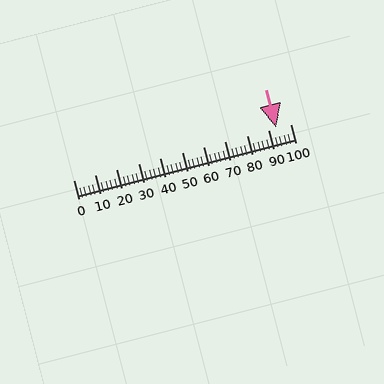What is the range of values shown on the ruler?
The ruler shows values from 0 to 100.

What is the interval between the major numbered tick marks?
The major tick marks are spaced 10 units apart.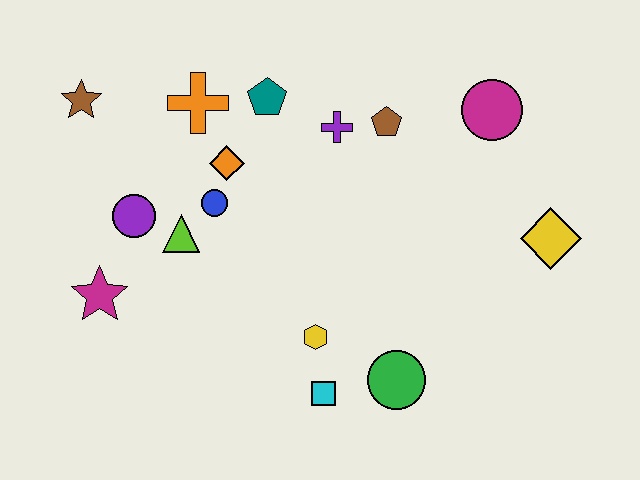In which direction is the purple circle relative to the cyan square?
The purple circle is to the left of the cyan square.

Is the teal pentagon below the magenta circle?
No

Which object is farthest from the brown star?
The yellow diamond is farthest from the brown star.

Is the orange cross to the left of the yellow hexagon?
Yes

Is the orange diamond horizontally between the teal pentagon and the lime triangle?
Yes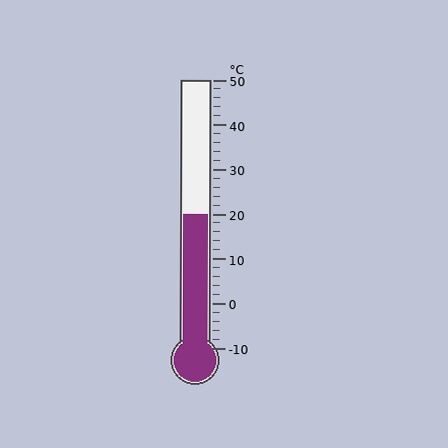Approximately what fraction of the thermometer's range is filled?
The thermometer is filled to approximately 50% of its range.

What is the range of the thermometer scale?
The thermometer scale ranges from -10°C to 50°C.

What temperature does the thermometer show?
The thermometer shows approximately 20°C.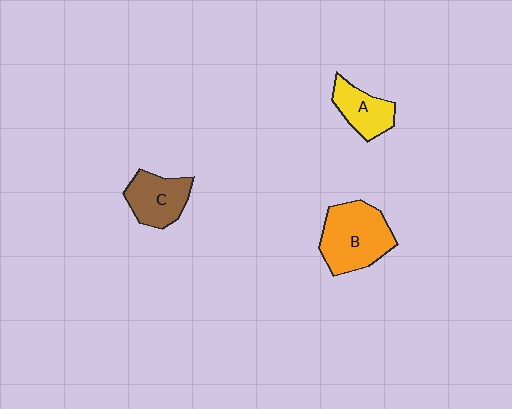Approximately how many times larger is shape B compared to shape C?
Approximately 1.5 times.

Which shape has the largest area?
Shape B (orange).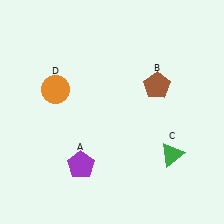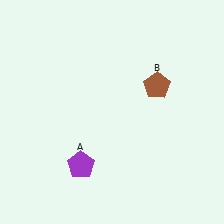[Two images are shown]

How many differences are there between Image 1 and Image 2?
There are 2 differences between the two images.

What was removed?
The orange circle (D), the green triangle (C) were removed in Image 2.